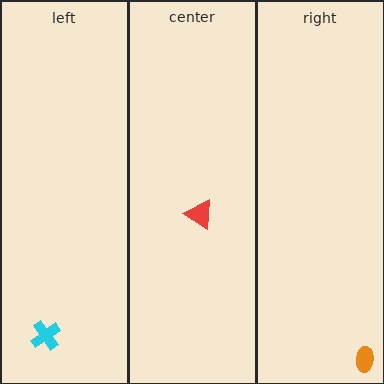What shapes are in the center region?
The red triangle.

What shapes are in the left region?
The cyan cross.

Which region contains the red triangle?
The center region.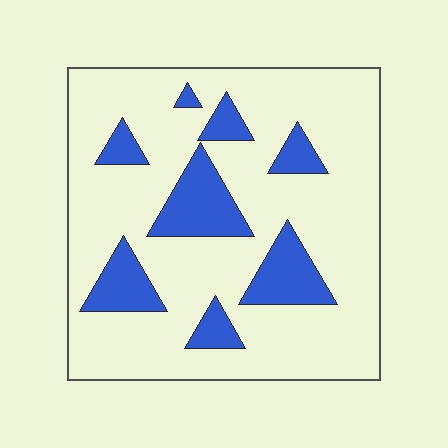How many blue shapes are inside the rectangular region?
8.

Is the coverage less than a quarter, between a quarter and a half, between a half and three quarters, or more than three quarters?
Less than a quarter.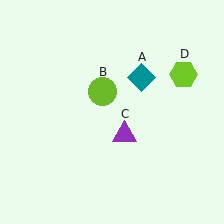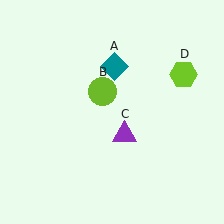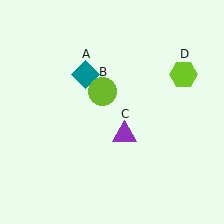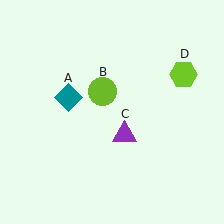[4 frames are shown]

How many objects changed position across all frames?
1 object changed position: teal diamond (object A).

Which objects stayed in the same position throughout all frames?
Lime circle (object B) and purple triangle (object C) and lime hexagon (object D) remained stationary.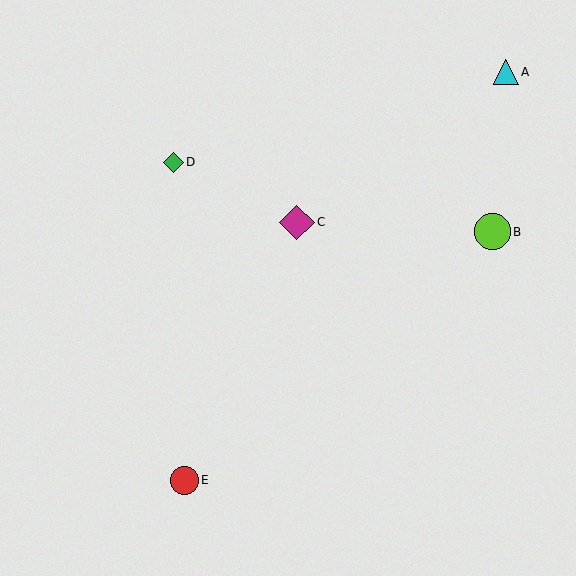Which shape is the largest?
The lime circle (labeled B) is the largest.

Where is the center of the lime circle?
The center of the lime circle is at (492, 232).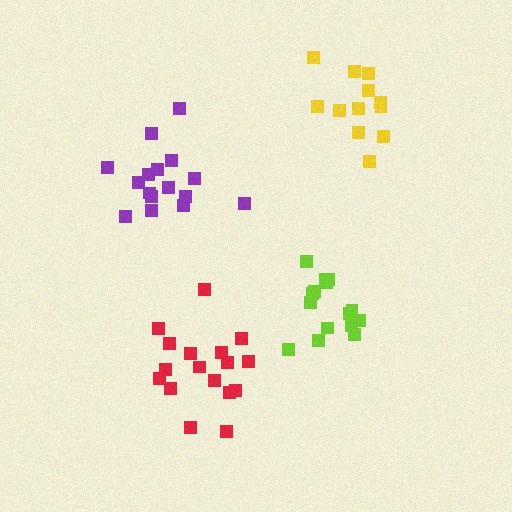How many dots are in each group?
Group 1: 17 dots, Group 2: 12 dots, Group 3: 15 dots, Group 4: 16 dots (60 total).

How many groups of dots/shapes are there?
There are 4 groups.